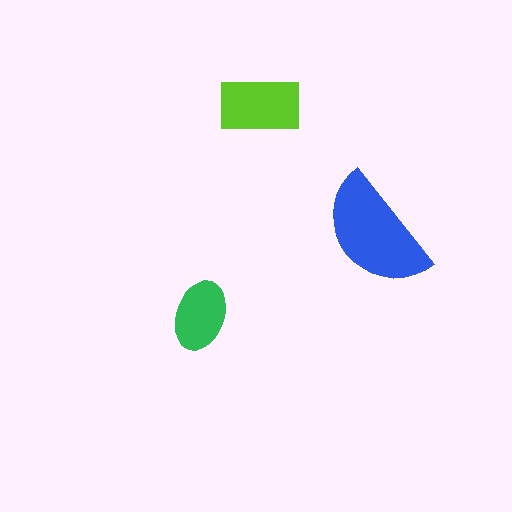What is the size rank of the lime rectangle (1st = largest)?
2nd.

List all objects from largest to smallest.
The blue semicircle, the lime rectangle, the green ellipse.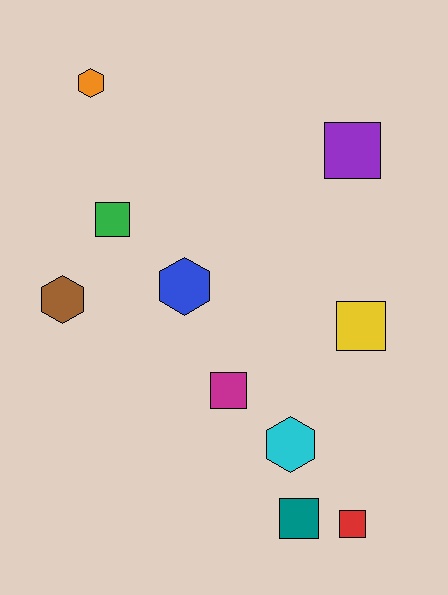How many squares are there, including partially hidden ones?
There are 6 squares.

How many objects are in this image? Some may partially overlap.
There are 10 objects.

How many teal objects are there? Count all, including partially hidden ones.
There is 1 teal object.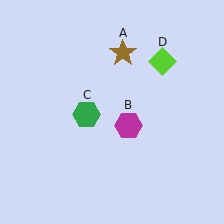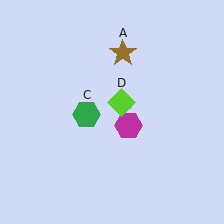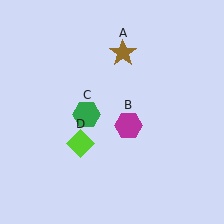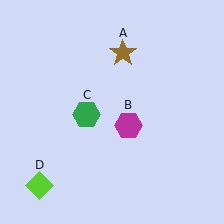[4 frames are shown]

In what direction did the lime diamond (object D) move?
The lime diamond (object D) moved down and to the left.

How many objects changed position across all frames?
1 object changed position: lime diamond (object D).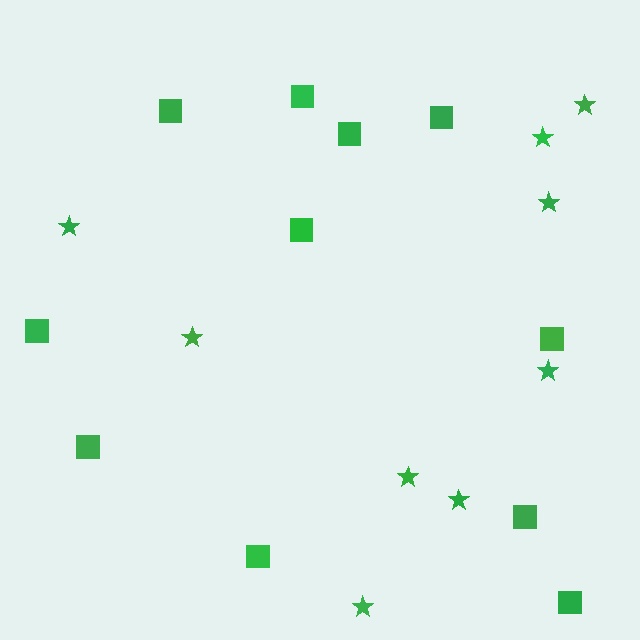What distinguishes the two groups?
There are 2 groups: one group of squares (11) and one group of stars (9).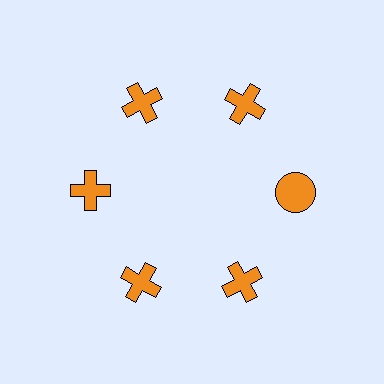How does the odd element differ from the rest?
It has a different shape: circle instead of cross.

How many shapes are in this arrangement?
There are 6 shapes arranged in a ring pattern.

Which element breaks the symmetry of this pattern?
The orange circle at roughly the 3 o'clock position breaks the symmetry. All other shapes are orange crosses.